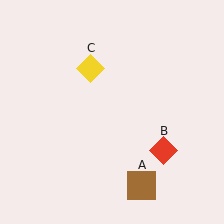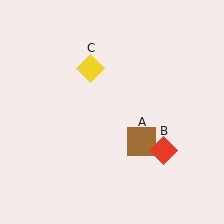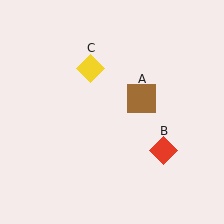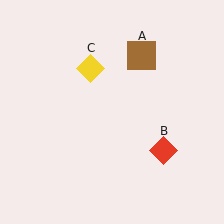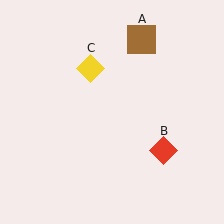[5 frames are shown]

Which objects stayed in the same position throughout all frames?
Red diamond (object B) and yellow diamond (object C) remained stationary.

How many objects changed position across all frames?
1 object changed position: brown square (object A).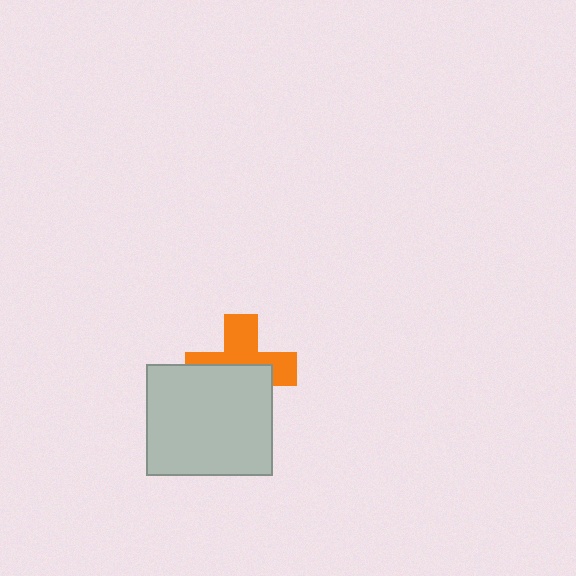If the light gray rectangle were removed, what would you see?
You would see the complete orange cross.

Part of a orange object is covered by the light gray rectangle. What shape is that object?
It is a cross.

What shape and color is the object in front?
The object in front is a light gray rectangle.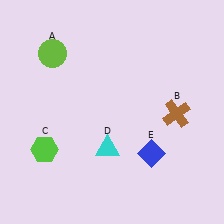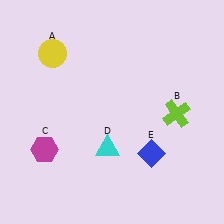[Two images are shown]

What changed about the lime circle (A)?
In Image 1, A is lime. In Image 2, it changed to yellow.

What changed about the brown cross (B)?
In Image 1, B is brown. In Image 2, it changed to lime.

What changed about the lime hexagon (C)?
In Image 1, C is lime. In Image 2, it changed to magenta.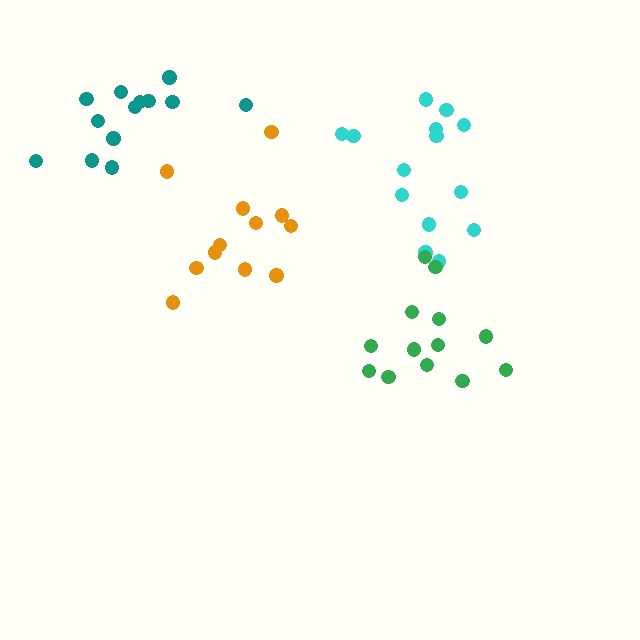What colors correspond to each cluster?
The clusters are colored: orange, cyan, teal, green.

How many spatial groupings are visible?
There are 4 spatial groupings.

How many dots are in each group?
Group 1: 12 dots, Group 2: 14 dots, Group 3: 13 dots, Group 4: 13 dots (52 total).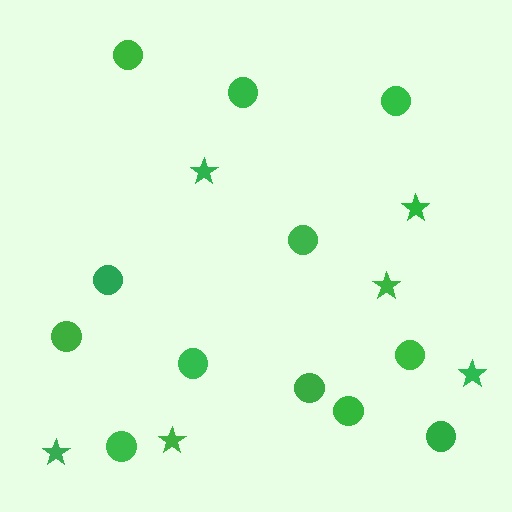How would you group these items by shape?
There are 2 groups: one group of circles (12) and one group of stars (6).